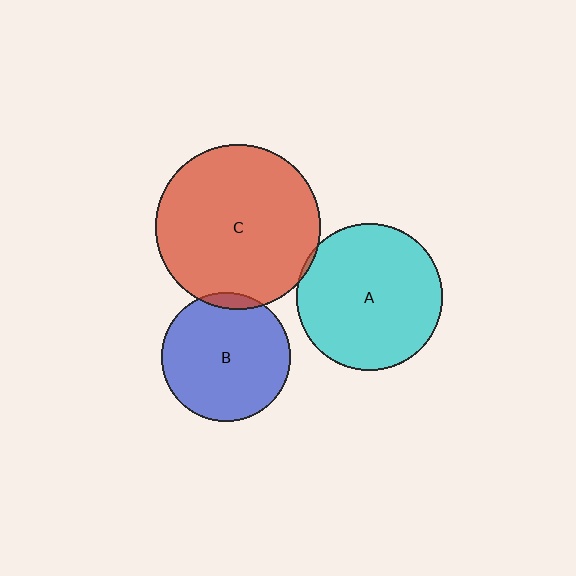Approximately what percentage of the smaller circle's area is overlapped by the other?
Approximately 5%.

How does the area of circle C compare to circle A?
Approximately 1.3 times.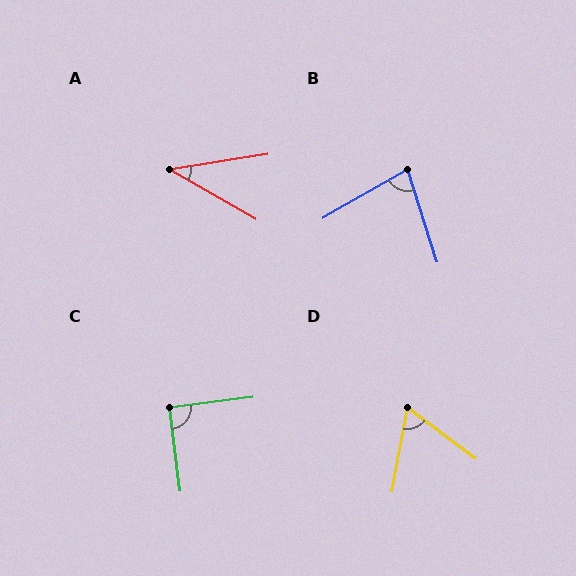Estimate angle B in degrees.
Approximately 78 degrees.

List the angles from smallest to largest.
A (38°), D (63°), B (78°), C (90°).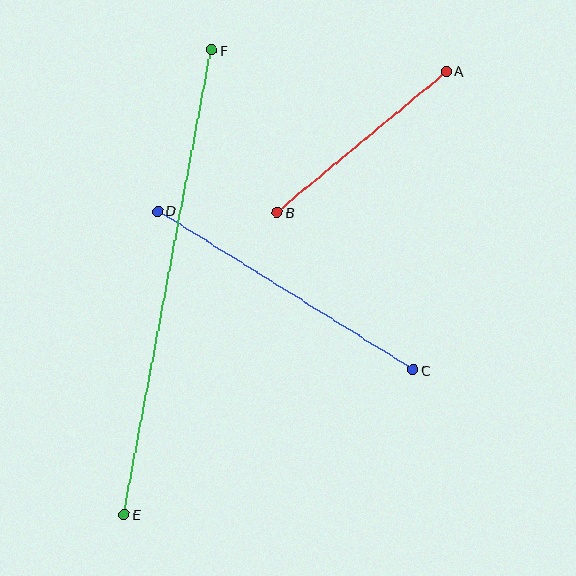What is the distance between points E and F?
The distance is approximately 472 pixels.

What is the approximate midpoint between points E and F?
The midpoint is at approximately (168, 282) pixels.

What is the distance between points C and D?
The distance is approximately 301 pixels.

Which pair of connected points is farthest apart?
Points E and F are farthest apart.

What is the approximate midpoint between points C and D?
The midpoint is at approximately (285, 290) pixels.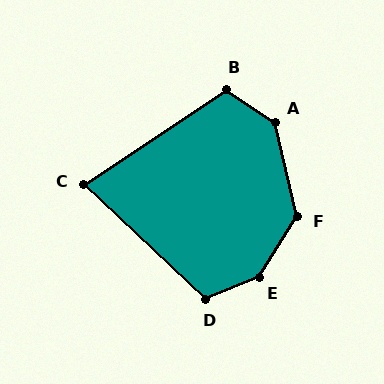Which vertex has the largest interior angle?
E, at approximately 145 degrees.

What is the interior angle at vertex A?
Approximately 138 degrees (obtuse).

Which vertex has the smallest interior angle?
C, at approximately 77 degrees.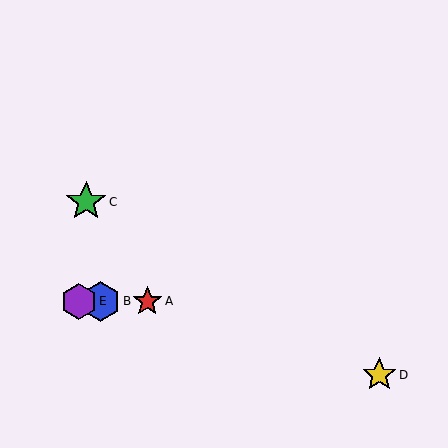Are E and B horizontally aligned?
Yes, both are at y≈301.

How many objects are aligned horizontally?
3 objects (A, B, E) are aligned horizontally.